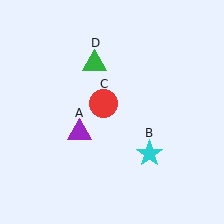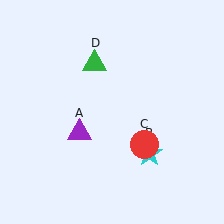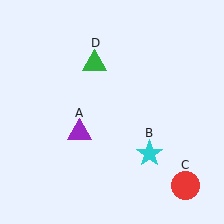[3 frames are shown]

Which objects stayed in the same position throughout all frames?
Purple triangle (object A) and cyan star (object B) and green triangle (object D) remained stationary.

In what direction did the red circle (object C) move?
The red circle (object C) moved down and to the right.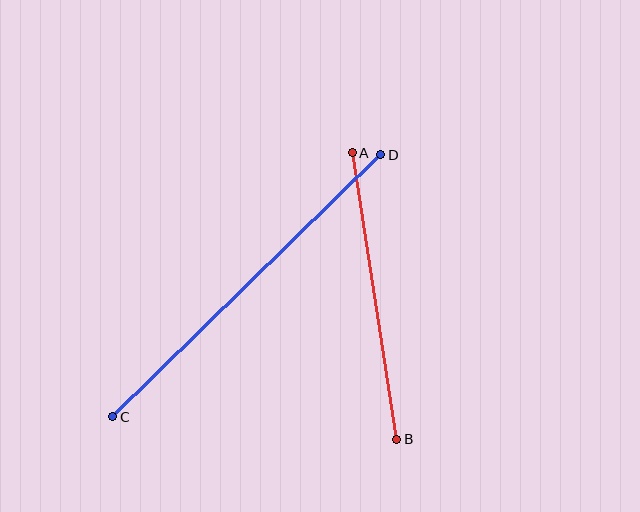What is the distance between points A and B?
The distance is approximately 290 pixels.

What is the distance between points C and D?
The distance is approximately 375 pixels.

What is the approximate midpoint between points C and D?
The midpoint is at approximately (247, 286) pixels.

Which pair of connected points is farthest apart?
Points C and D are farthest apart.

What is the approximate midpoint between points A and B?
The midpoint is at approximately (374, 296) pixels.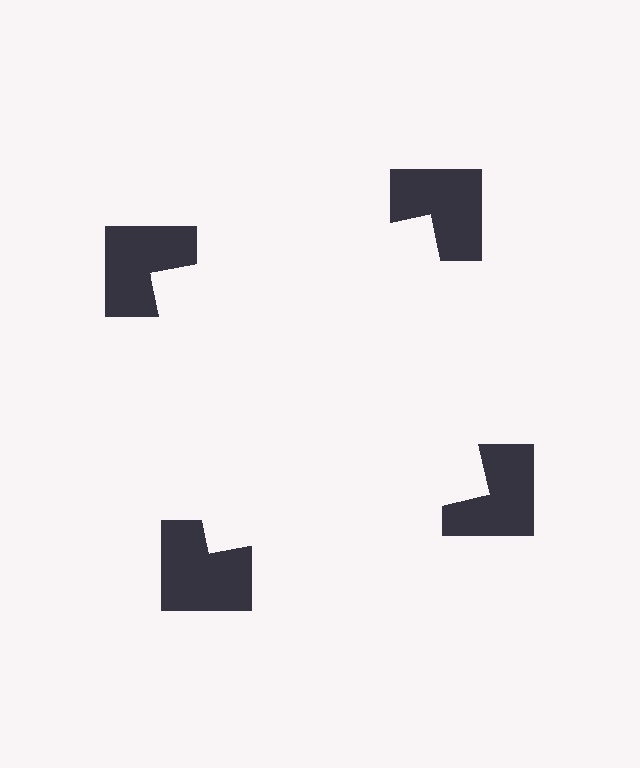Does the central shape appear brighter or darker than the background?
It typically appears slightly brighter than the background, even though no actual brightness change is drawn.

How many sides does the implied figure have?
4 sides.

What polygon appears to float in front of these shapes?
An illusory square — its edges are inferred from the aligned wedge cuts in the notched squares, not physically drawn.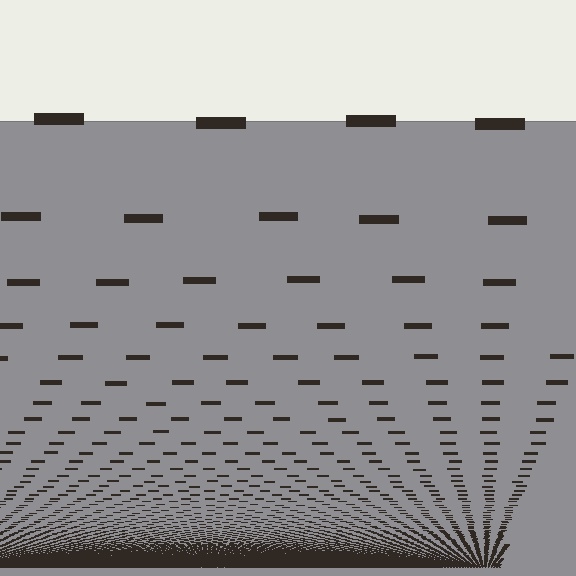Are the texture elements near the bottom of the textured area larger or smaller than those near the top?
Smaller. The gradient is inverted — elements near the bottom are smaller and denser.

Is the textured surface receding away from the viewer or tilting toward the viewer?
The surface appears to tilt toward the viewer. Texture elements get larger and sparser toward the top.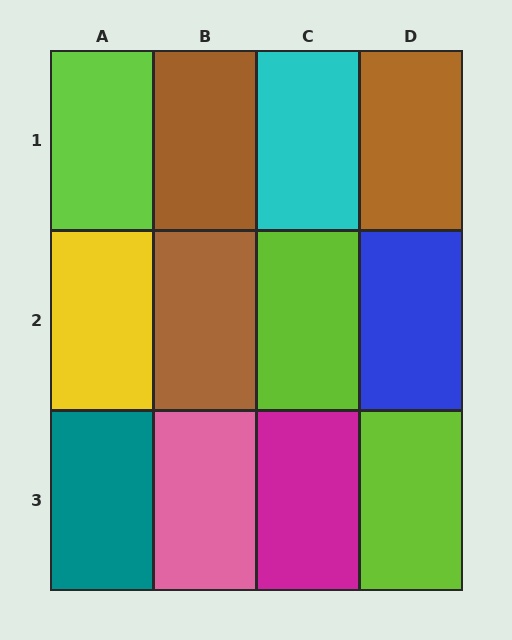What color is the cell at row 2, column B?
Brown.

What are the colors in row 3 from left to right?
Teal, pink, magenta, lime.